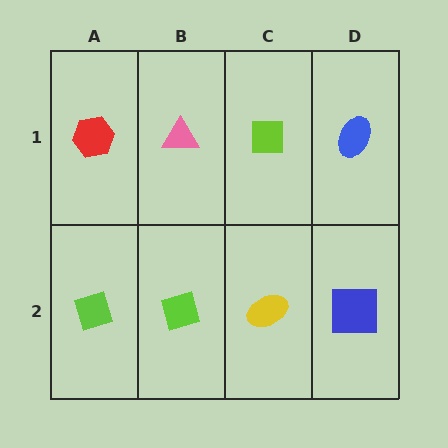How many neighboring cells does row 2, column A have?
2.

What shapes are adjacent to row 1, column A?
A lime diamond (row 2, column A), a pink triangle (row 1, column B).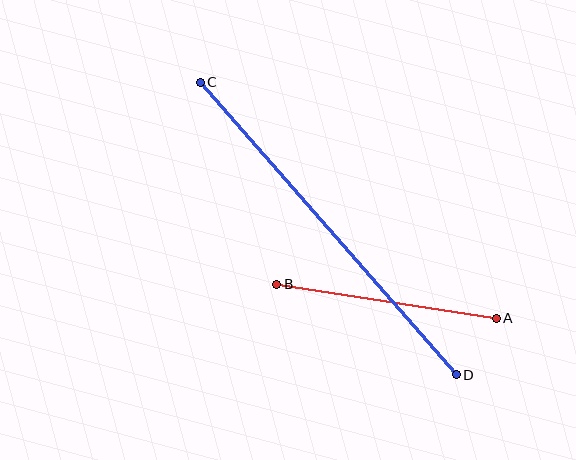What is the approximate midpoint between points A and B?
The midpoint is at approximately (387, 301) pixels.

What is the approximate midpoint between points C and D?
The midpoint is at approximately (328, 229) pixels.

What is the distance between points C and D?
The distance is approximately 388 pixels.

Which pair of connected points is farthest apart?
Points C and D are farthest apart.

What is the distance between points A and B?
The distance is approximately 222 pixels.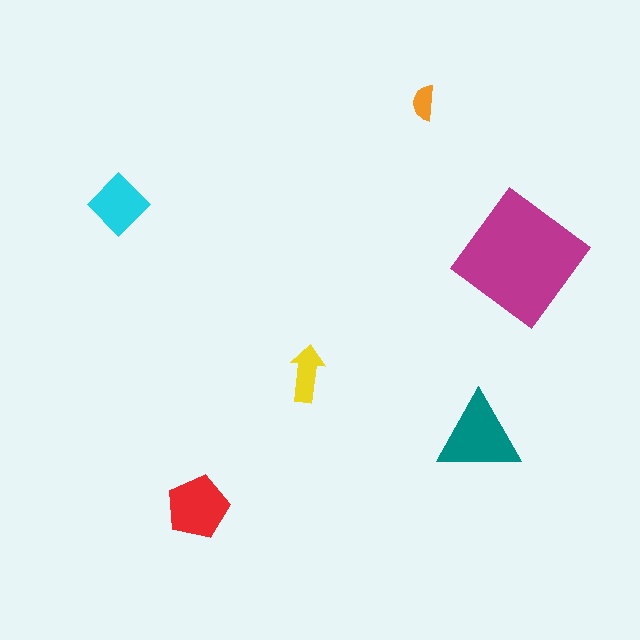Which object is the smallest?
The orange semicircle.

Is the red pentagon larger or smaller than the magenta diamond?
Smaller.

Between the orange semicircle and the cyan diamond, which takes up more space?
The cyan diamond.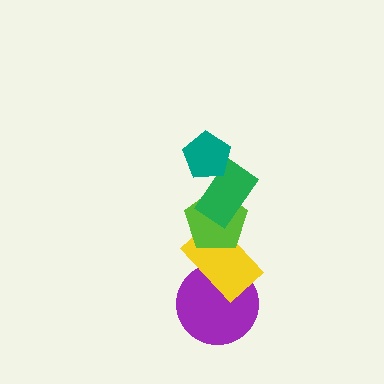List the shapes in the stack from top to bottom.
From top to bottom: the teal pentagon, the green rectangle, the lime pentagon, the yellow rectangle, the purple circle.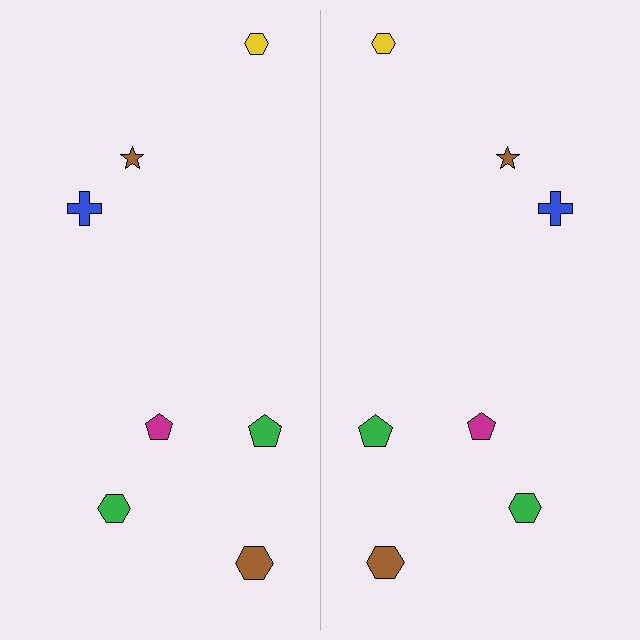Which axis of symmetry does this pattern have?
The pattern has a vertical axis of symmetry running through the center of the image.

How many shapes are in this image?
There are 14 shapes in this image.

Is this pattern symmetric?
Yes, this pattern has bilateral (reflection) symmetry.